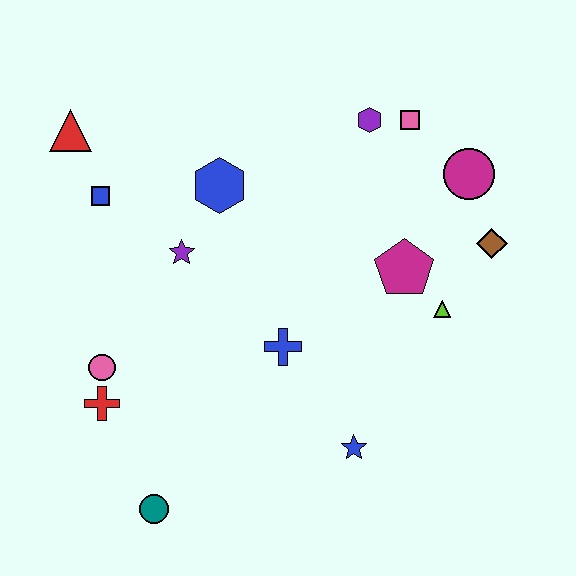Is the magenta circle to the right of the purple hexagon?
Yes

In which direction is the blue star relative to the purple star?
The blue star is below the purple star.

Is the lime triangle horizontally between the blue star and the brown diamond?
Yes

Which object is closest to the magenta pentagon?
The lime triangle is closest to the magenta pentagon.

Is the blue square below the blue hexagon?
Yes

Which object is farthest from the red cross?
The magenta circle is farthest from the red cross.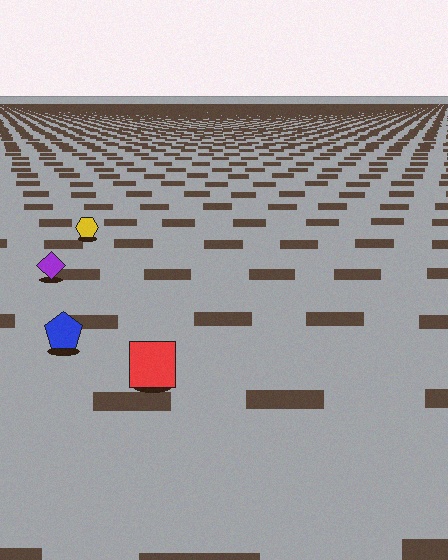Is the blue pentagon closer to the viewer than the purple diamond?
Yes. The blue pentagon is closer — you can tell from the texture gradient: the ground texture is coarser near it.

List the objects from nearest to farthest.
From nearest to farthest: the red square, the blue pentagon, the purple diamond, the yellow hexagon.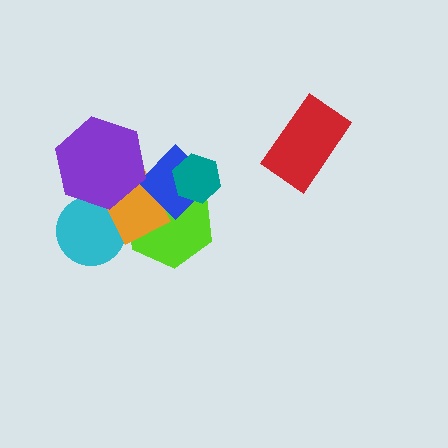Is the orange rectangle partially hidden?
Yes, it is partially covered by another shape.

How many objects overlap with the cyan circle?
2 objects overlap with the cyan circle.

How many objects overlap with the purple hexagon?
2 objects overlap with the purple hexagon.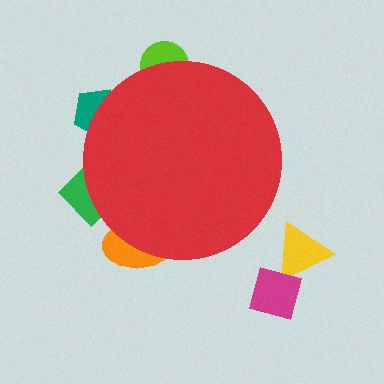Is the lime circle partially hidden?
Yes, the lime circle is partially hidden behind the red circle.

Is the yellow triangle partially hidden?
No, the yellow triangle is fully visible.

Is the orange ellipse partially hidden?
Yes, the orange ellipse is partially hidden behind the red circle.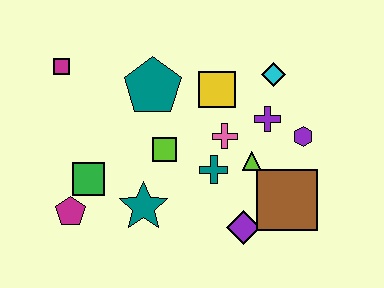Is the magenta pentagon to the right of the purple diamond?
No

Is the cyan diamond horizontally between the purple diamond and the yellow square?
No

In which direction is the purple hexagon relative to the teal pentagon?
The purple hexagon is to the right of the teal pentagon.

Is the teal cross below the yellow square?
Yes